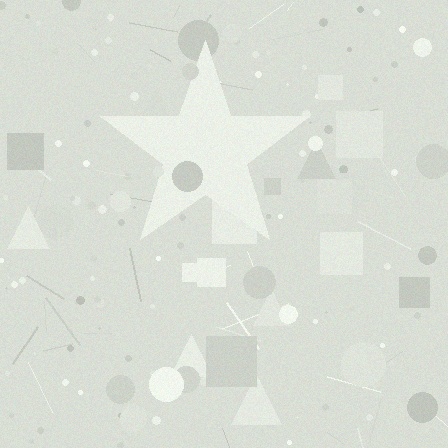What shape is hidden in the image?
A star is hidden in the image.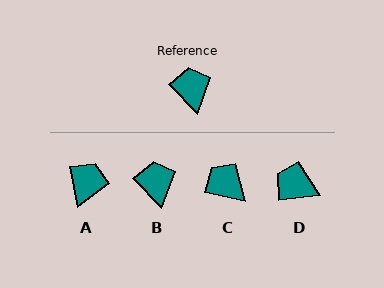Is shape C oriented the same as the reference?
No, it is off by about 34 degrees.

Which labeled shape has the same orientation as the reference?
B.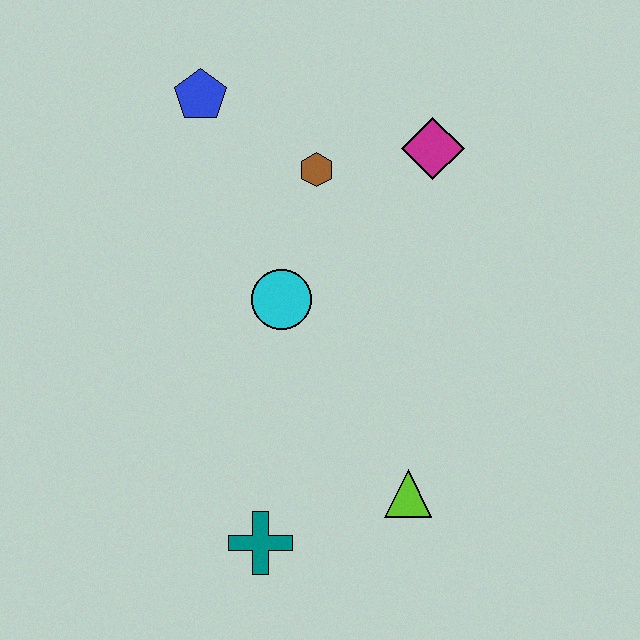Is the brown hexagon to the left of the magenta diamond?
Yes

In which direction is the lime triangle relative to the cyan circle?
The lime triangle is below the cyan circle.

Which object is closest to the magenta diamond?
The brown hexagon is closest to the magenta diamond.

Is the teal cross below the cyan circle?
Yes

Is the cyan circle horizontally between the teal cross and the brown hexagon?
Yes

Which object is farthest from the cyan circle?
The teal cross is farthest from the cyan circle.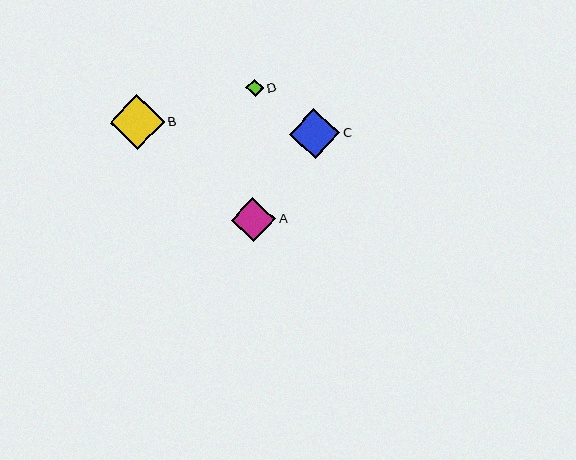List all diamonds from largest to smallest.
From largest to smallest: B, C, A, D.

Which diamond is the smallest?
Diamond D is the smallest with a size of approximately 18 pixels.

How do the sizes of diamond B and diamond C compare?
Diamond B and diamond C are approximately the same size.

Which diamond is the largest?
Diamond B is the largest with a size of approximately 55 pixels.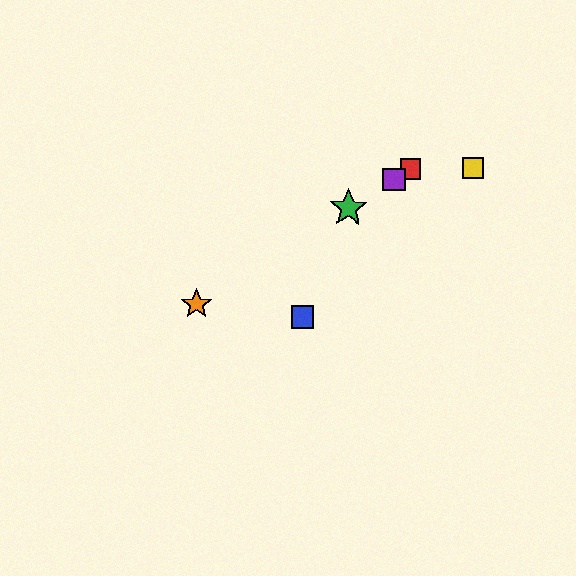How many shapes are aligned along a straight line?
4 shapes (the red square, the green star, the purple square, the orange star) are aligned along a straight line.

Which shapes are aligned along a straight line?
The red square, the green star, the purple square, the orange star are aligned along a straight line.